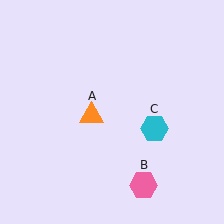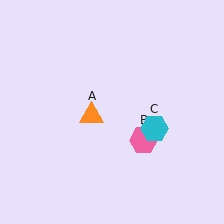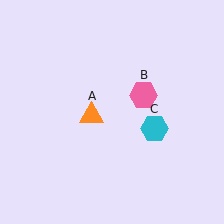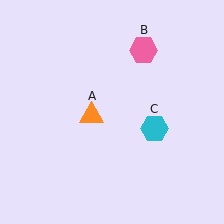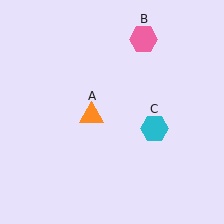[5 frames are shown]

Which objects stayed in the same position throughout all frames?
Orange triangle (object A) and cyan hexagon (object C) remained stationary.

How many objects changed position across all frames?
1 object changed position: pink hexagon (object B).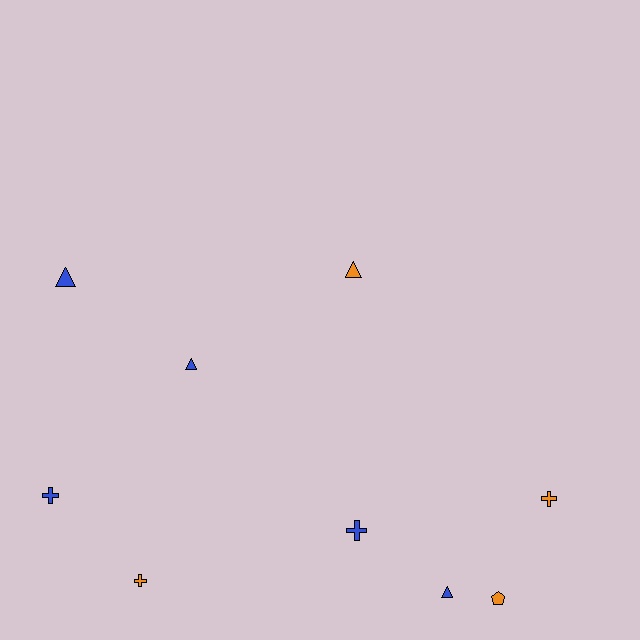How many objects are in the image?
There are 9 objects.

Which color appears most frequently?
Blue, with 5 objects.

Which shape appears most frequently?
Triangle, with 4 objects.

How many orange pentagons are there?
There is 1 orange pentagon.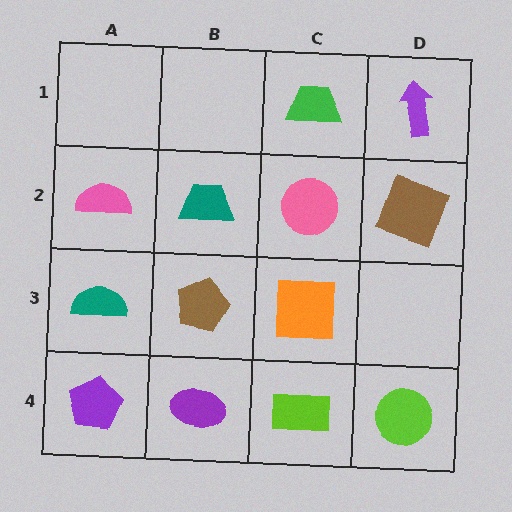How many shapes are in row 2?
4 shapes.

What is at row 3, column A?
A teal semicircle.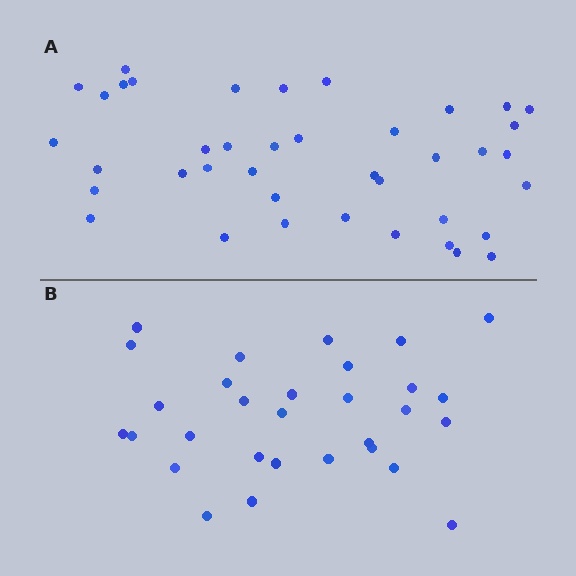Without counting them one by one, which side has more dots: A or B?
Region A (the top region) has more dots.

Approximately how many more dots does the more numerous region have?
Region A has roughly 10 or so more dots than region B.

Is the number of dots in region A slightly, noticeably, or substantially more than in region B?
Region A has noticeably more, but not dramatically so. The ratio is roughly 1.3 to 1.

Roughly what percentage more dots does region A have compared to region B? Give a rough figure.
About 35% more.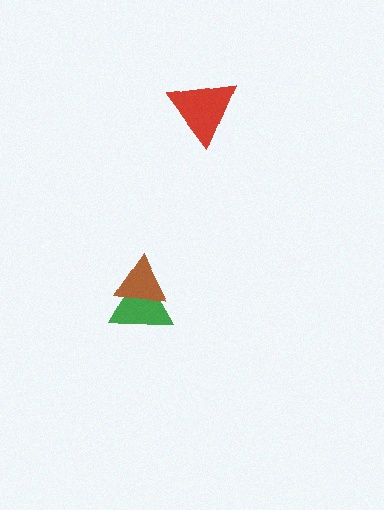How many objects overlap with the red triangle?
0 objects overlap with the red triangle.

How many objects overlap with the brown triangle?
1 object overlaps with the brown triangle.